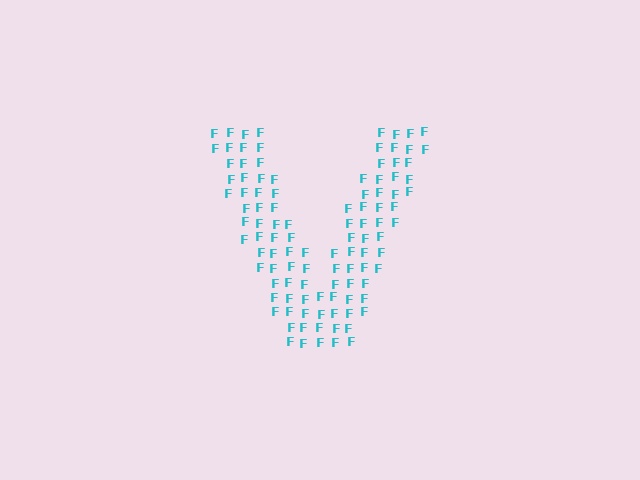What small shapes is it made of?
It is made of small letter F's.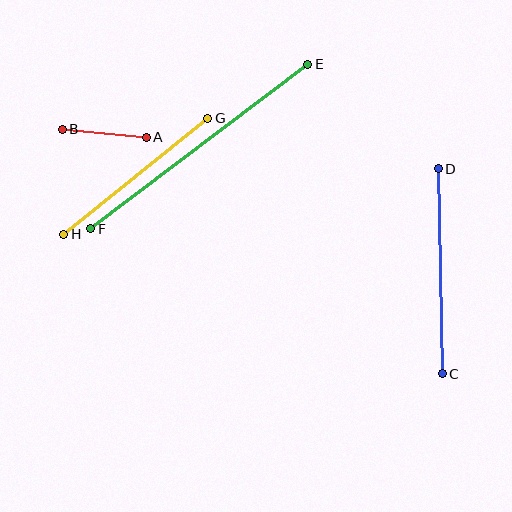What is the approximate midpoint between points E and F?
The midpoint is at approximately (199, 146) pixels.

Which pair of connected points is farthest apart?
Points E and F are farthest apart.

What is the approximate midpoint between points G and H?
The midpoint is at approximately (136, 176) pixels.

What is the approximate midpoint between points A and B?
The midpoint is at approximately (104, 133) pixels.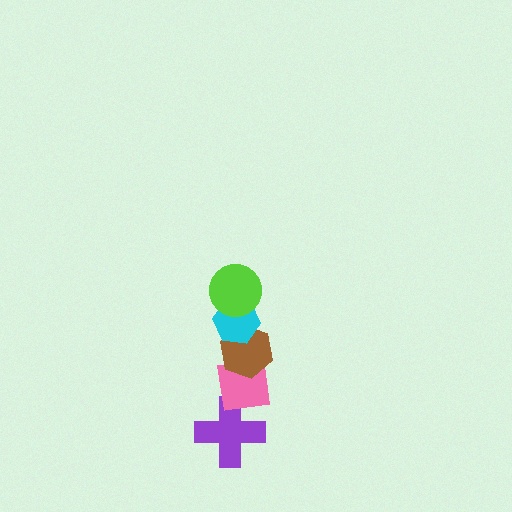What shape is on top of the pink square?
The brown hexagon is on top of the pink square.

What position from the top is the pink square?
The pink square is 4th from the top.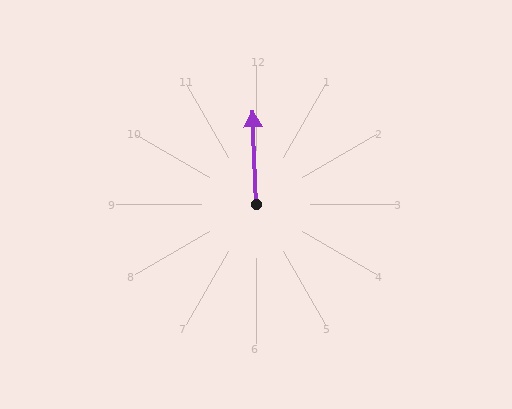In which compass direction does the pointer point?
North.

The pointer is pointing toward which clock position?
Roughly 12 o'clock.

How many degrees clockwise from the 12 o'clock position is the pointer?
Approximately 358 degrees.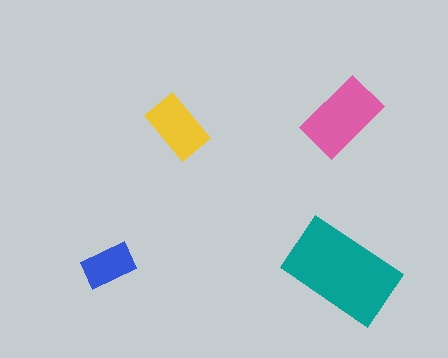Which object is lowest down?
The teal rectangle is bottommost.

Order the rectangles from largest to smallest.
the teal one, the pink one, the yellow one, the blue one.